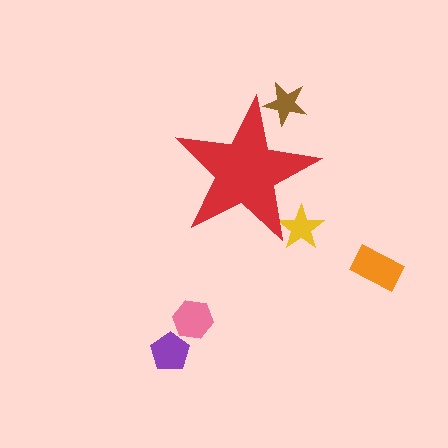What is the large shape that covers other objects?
A red star.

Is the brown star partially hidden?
Yes, the brown star is partially hidden behind the red star.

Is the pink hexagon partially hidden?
No, the pink hexagon is fully visible.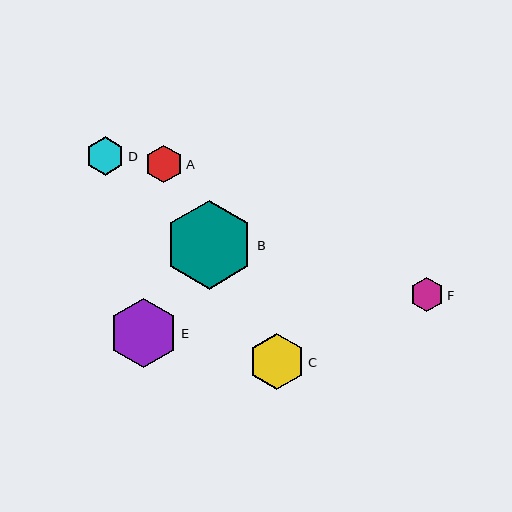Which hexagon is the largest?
Hexagon B is the largest with a size of approximately 89 pixels.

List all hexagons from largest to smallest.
From largest to smallest: B, E, C, D, A, F.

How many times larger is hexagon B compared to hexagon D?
Hexagon B is approximately 2.3 times the size of hexagon D.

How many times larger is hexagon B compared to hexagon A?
Hexagon B is approximately 2.4 times the size of hexagon A.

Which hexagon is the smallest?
Hexagon F is the smallest with a size of approximately 34 pixels.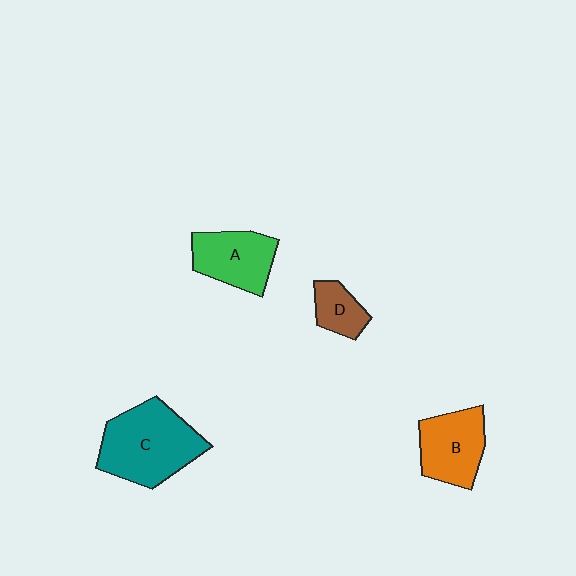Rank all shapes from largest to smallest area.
From largest to smallest: C (teal), B (orange), A (green), D (brown).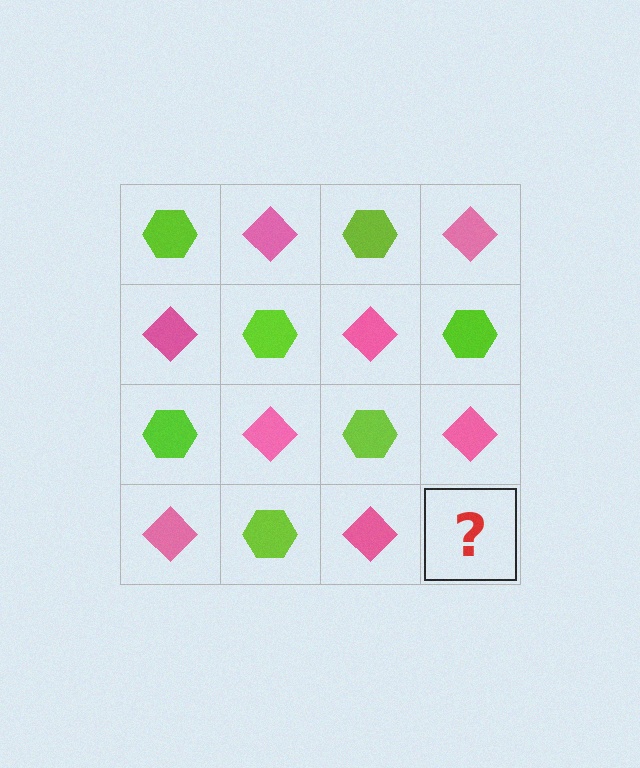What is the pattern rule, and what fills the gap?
The rule is that it alternates lime hexagon and pink diamond in a checkerboard pattern. The gap should be filled with a lime hexagon.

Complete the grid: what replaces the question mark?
The question mark should be replaced with a lime hexagon.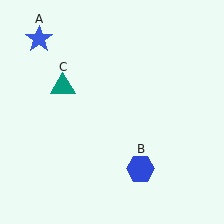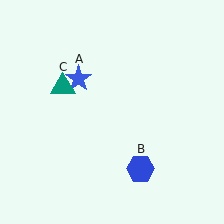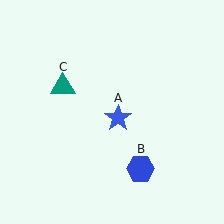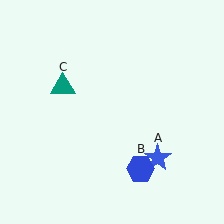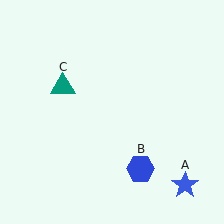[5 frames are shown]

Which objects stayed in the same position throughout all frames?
Blue hexagon (object B) and teal triangle (object C) remained stationary.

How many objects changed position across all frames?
1 object changed position: blue star (object A).